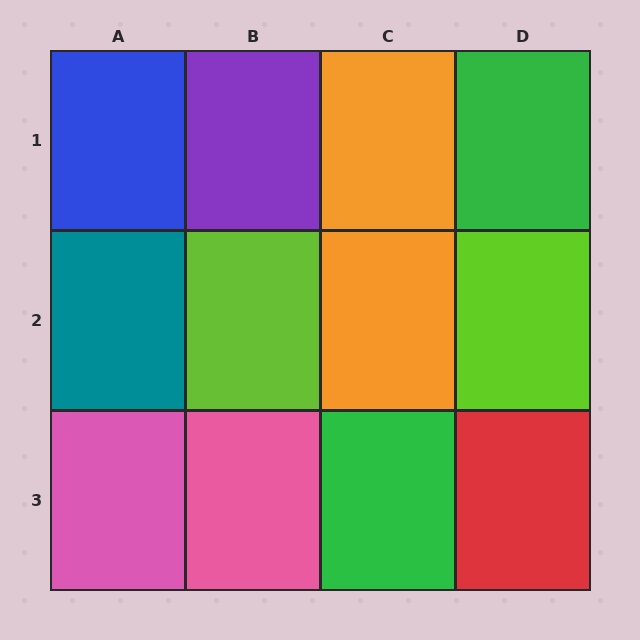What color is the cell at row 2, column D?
Lime.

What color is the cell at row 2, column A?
Teal.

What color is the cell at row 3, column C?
Green.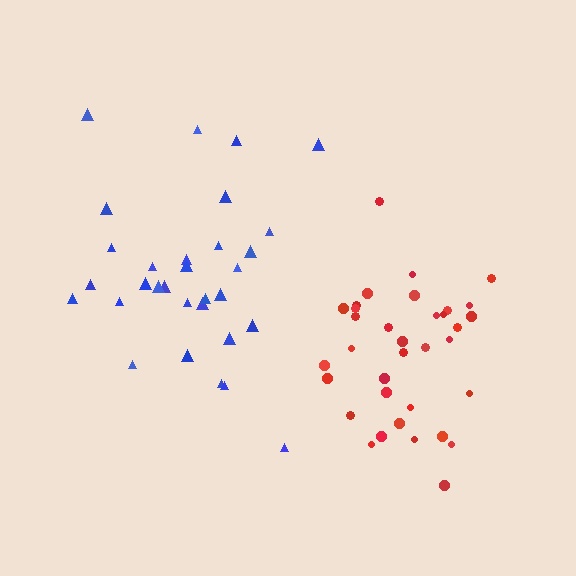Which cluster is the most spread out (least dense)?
Blue.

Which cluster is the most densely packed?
Red.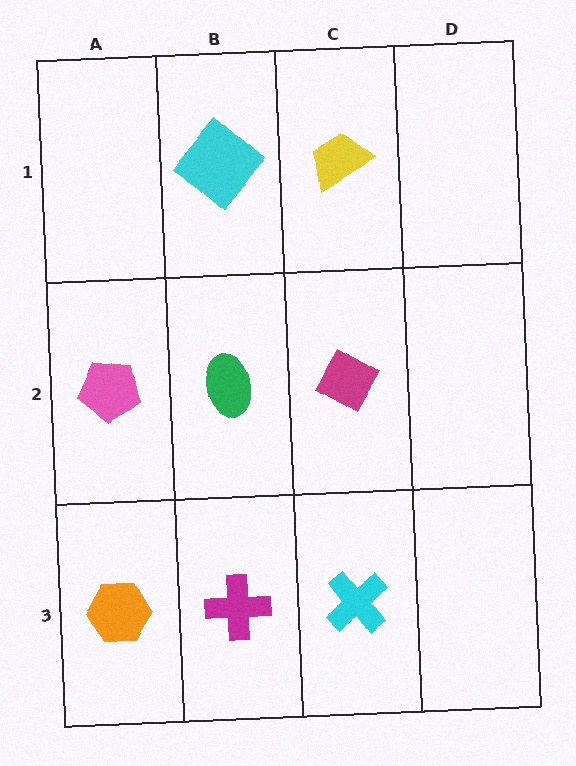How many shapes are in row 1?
2 shapes.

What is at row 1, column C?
A yellow trapezoid.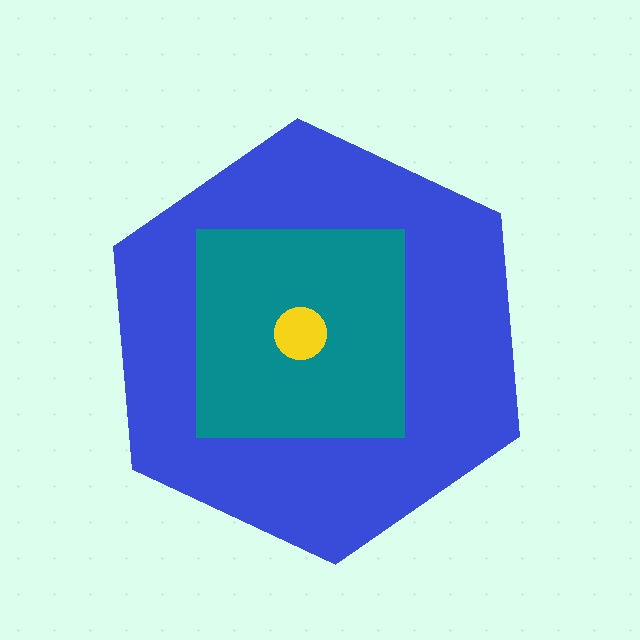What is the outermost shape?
The blue hexagon.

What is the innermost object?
The yellow circle.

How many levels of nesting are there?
3.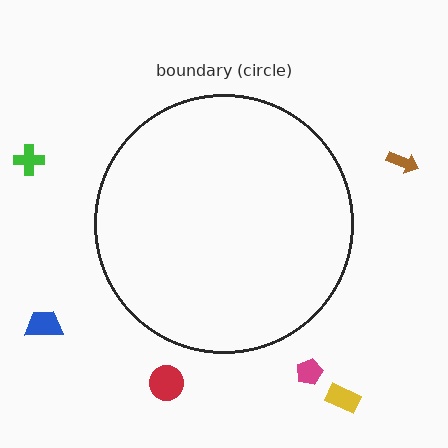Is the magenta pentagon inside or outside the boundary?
Outside.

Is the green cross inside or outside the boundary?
Outside.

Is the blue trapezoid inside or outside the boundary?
Outside.